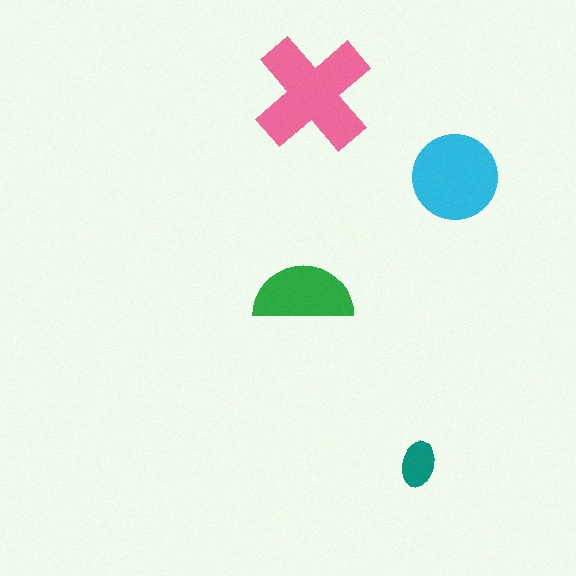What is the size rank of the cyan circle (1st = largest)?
2nd.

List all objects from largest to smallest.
The pink cross, the cyan circle, the green semicircle, the teal ellipse.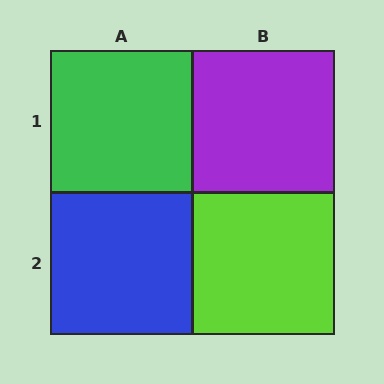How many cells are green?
1 cell is green.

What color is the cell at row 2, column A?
Blue.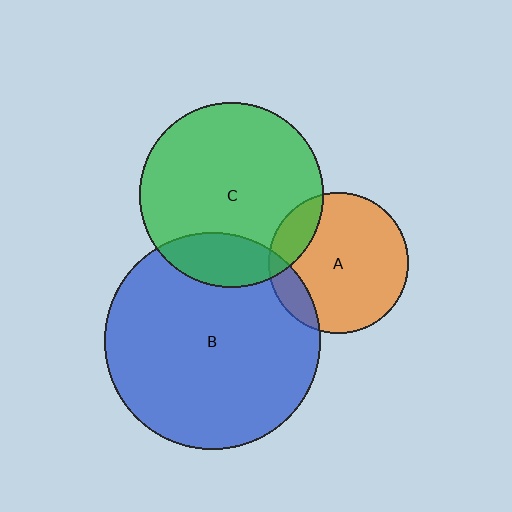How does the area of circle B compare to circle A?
Approximately 2.4 times.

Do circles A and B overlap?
Yes.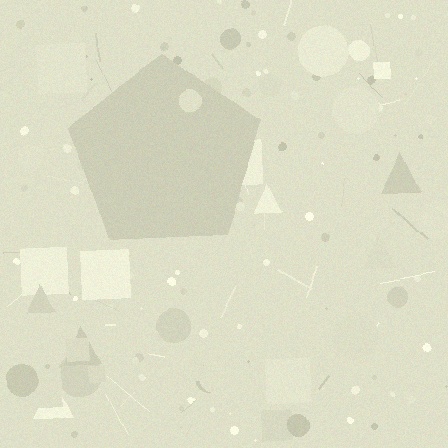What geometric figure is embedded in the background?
A pentagon is embedded in the background.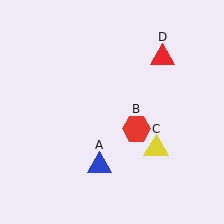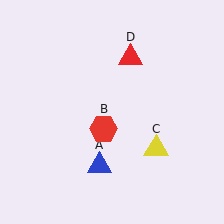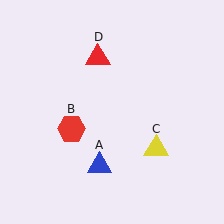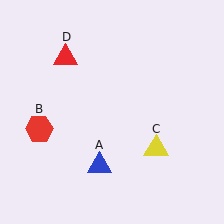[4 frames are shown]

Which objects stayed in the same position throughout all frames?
Blue triangle (object A) and yellow triangle (object C) remained stationary.